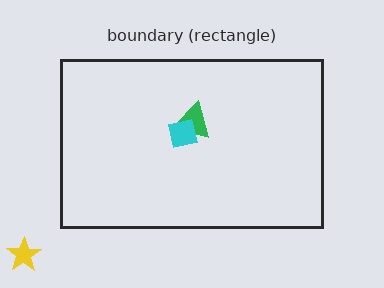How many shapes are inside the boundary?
2 inside, 1 outside.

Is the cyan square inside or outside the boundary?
Inside.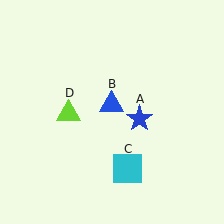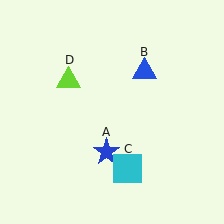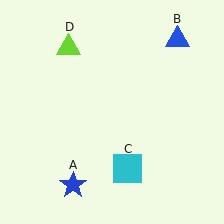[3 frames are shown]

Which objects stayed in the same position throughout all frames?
Cyan square (object C) remained stationary.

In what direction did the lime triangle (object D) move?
The lime triangle (object D) moved up.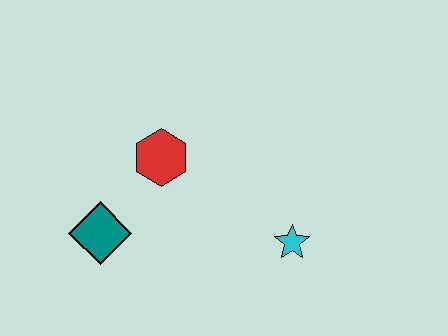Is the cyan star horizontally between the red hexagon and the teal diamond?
No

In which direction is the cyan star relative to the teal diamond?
The cyan star is to the right of the teal diamond.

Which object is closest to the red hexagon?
The teal diamond is closest to the red hexagon.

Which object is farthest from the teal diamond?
The cyan star is farthest from the teal diamond.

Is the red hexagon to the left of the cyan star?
Yes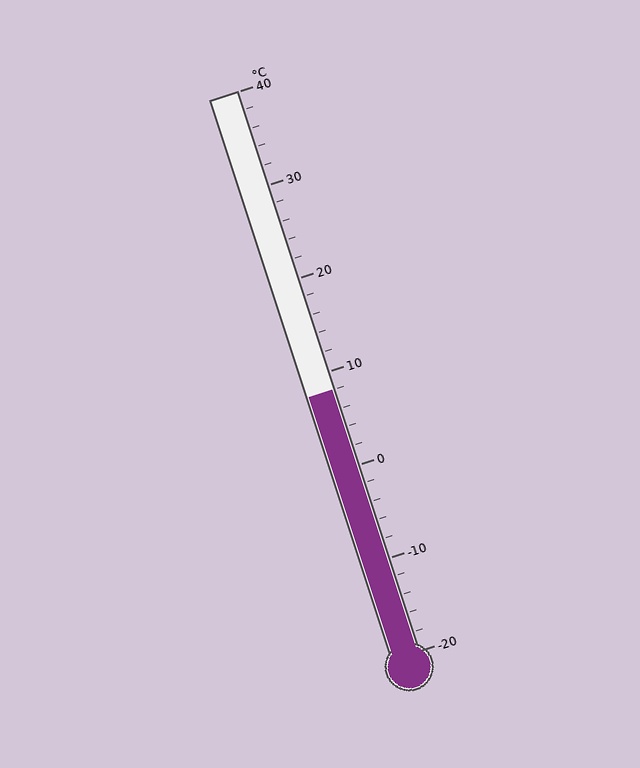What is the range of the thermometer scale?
The thermometer scale ranges from -20°C to 40°C.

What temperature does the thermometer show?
The thermometer shows approximately 8°C.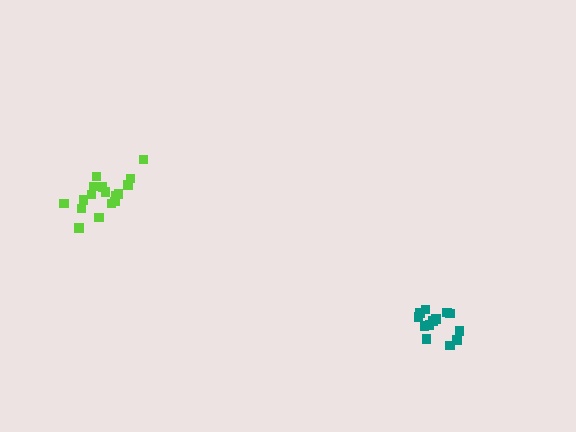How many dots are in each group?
Group 1: 17 dots, Group 2: 13 dots (30 total).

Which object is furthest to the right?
The teal cluster is rightmost.